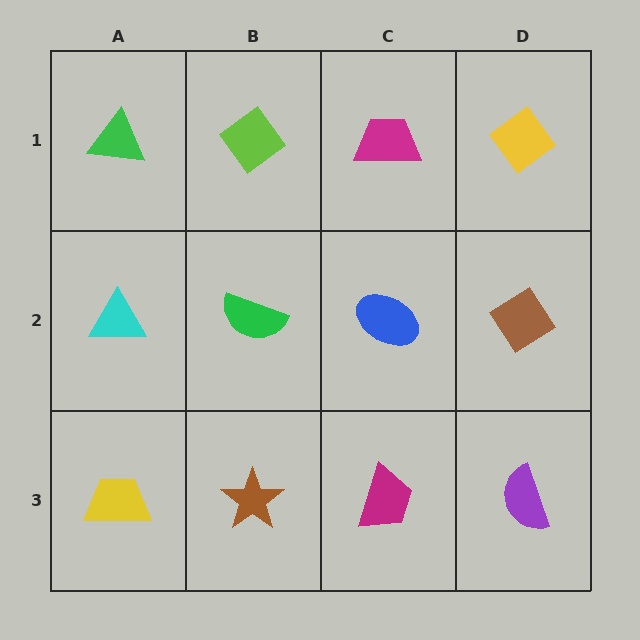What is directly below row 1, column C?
A blue ellipse.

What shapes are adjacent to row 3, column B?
A green semicircle (row 2, column B), a yellow trapezoid (row 3, column A), a magenta trapezoid (row 3, column C).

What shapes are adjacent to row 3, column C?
A blue ellipse (row 2, column C), a brown star (row 3, column B), a purple semicircle (row 3, column D).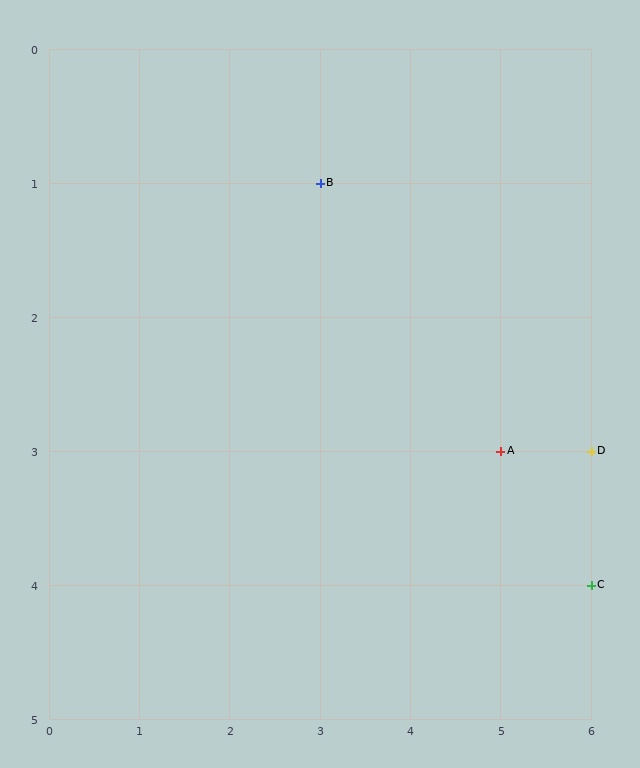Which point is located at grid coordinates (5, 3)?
Point A is at (5, 3).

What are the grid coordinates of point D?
Point D is at grid coordinates (6, 3).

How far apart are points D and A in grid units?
Points D and A are 1 column apart.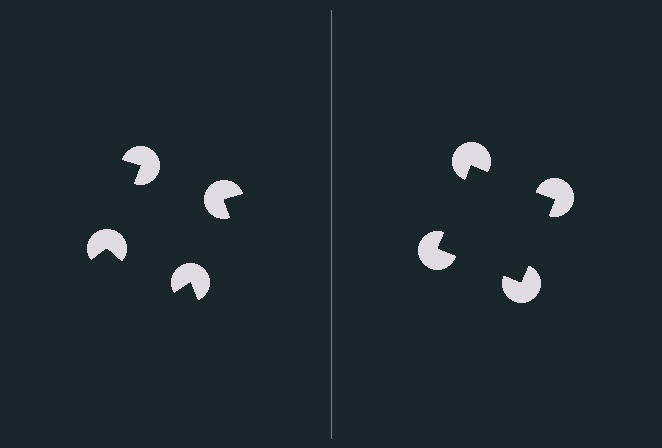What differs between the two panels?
The pac-man discs are positioned identically on both sides; only the wedge orientations differ. On the right they align to a square; on the left they are misaligned.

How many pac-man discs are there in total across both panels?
8 — 4 on each side.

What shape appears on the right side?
An illusory square.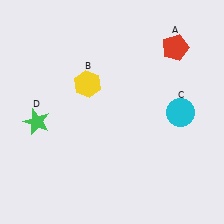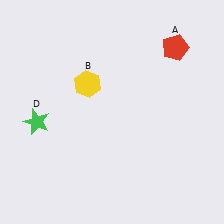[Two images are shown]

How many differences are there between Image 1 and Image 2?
There is 1 difference between the two images.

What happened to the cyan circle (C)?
The cyan circle (C) was removed in Image 2. It was in the bottom-right area of Image 1.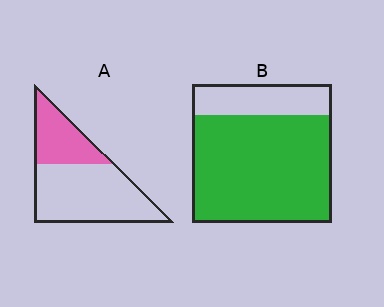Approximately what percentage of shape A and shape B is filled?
A is approximately 35% and B is approximately 80%.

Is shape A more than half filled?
No.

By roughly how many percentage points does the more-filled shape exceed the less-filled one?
By roughly 45 percentage points (B over A).